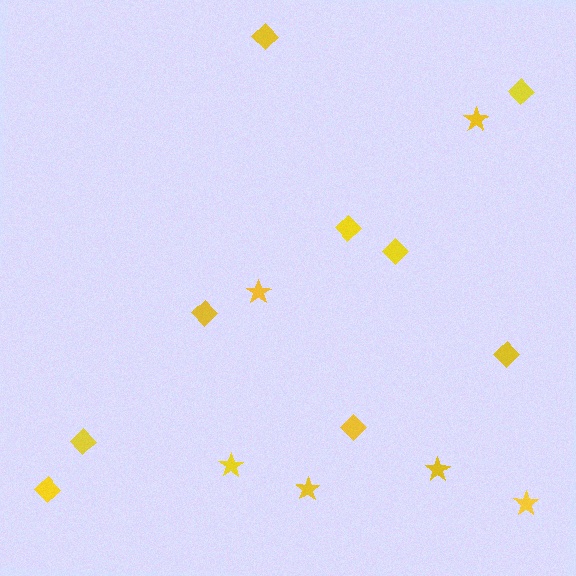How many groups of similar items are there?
There are 2 groups: one group of diamonds (9) and one group of stars (6).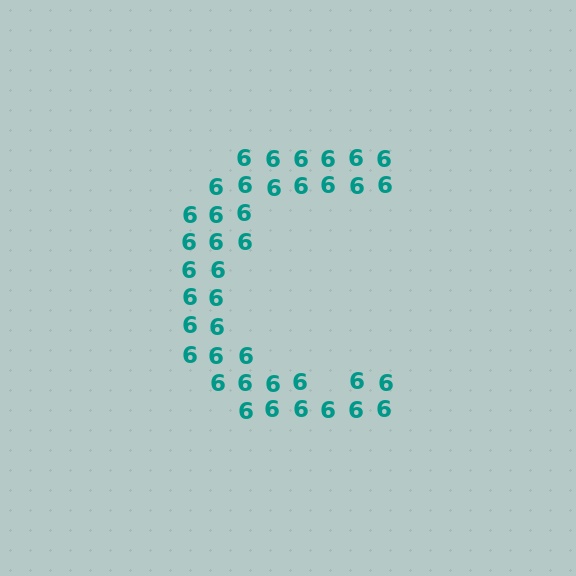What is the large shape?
The large shape is the letter C.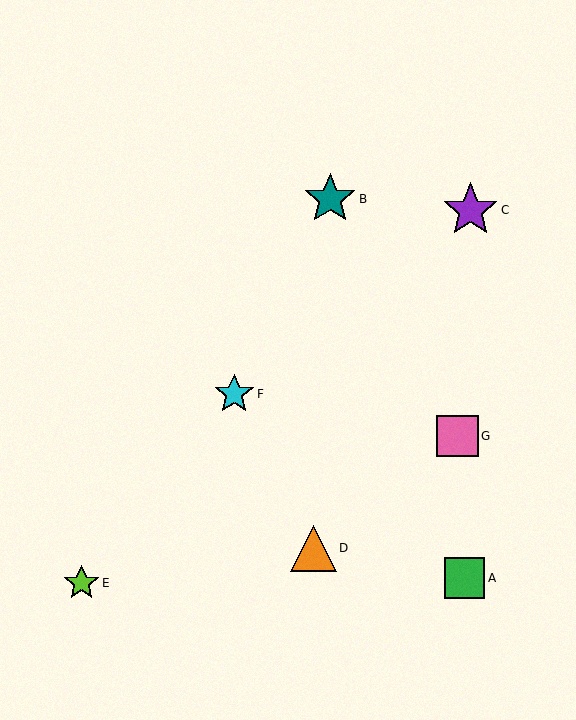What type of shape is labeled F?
Shape F is a cyan star.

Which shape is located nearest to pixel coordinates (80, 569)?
The lime star (labeled E) at (82, 583) is nearest to that location.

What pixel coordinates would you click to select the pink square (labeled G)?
Click at (457, 436) to select the pink square G.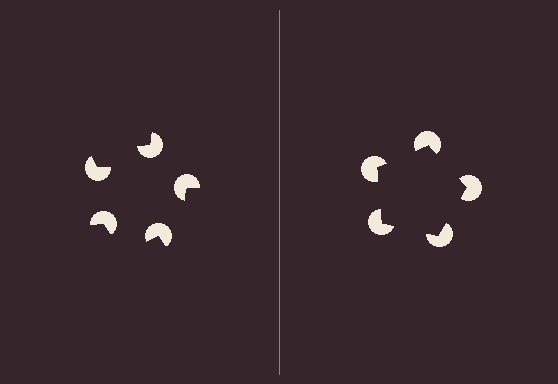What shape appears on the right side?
An illusory pentagon.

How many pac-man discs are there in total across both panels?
10 — 5 on each side.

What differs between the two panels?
The pac-man discs are positioned identically on both sides; only the wedge orientations differ. On the right they align to a pentagon; on the left they are misaligned.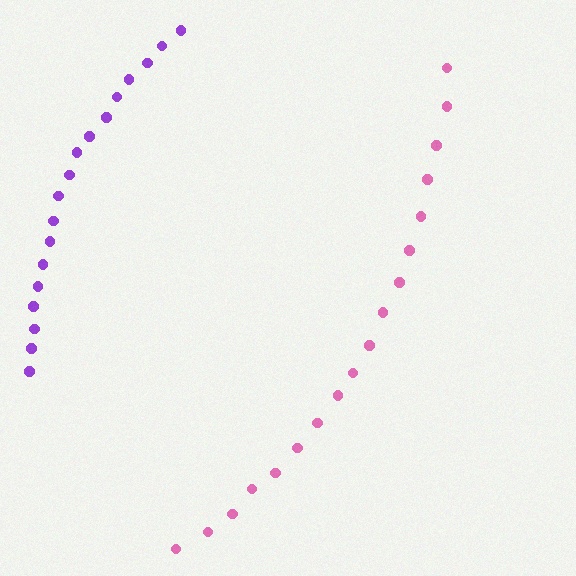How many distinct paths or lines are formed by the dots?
There are 2 distinct paths.